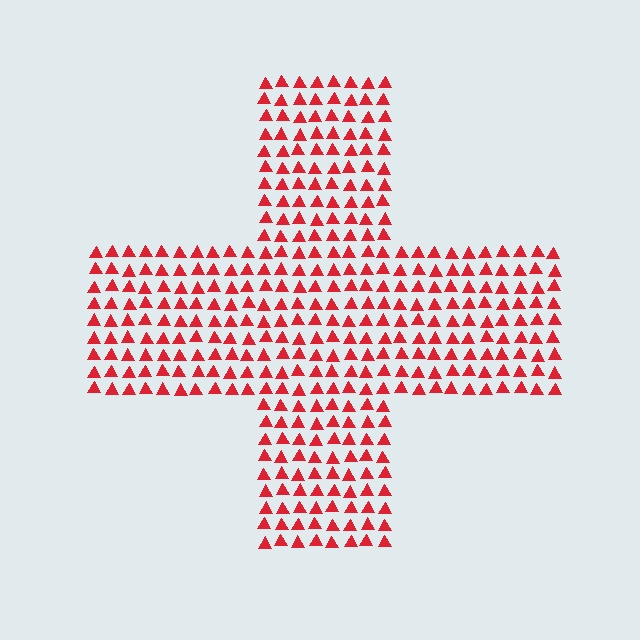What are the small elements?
The small elements are triangles.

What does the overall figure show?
The overall figure shows a cross.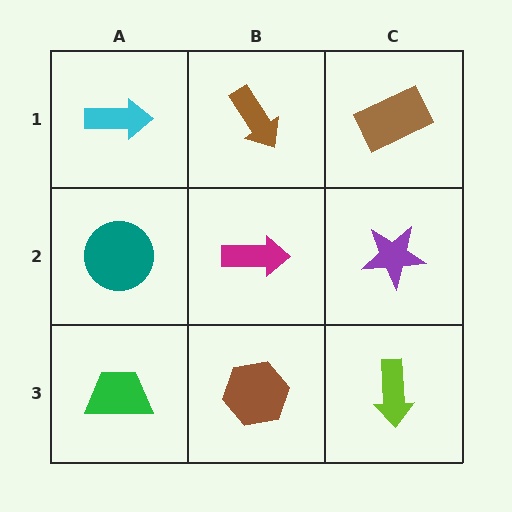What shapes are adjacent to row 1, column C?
A purple star (row 2, column C), a brown arrow (row 1, column B).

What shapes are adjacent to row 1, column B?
A magenta arrow (row 2, column B), a cyan arrow (row 1, column A), a brown rectangle (row 1, column C).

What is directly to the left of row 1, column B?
A cyan arrow.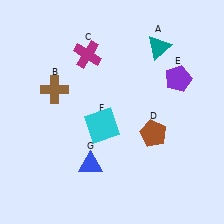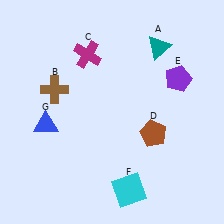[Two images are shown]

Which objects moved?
The objects that moved are: the cyan square (F), the blue triangle (G).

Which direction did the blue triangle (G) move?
The blue triangle (G) moved left.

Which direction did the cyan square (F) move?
The cyan square (F) moved down.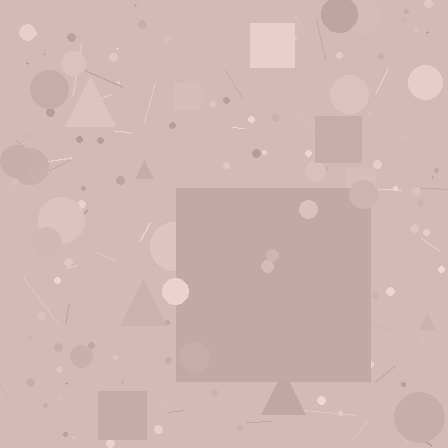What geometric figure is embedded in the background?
A square is embedded in the background.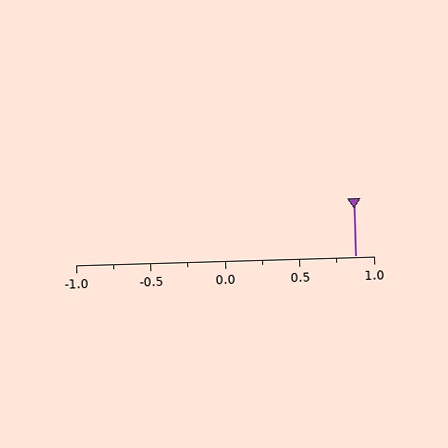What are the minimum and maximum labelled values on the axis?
The axis runs from -1.0 to 1.0.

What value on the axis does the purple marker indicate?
The marker indicates approximately 0.88.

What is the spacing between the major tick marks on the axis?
The major ticks are spaced 0.5 apart.